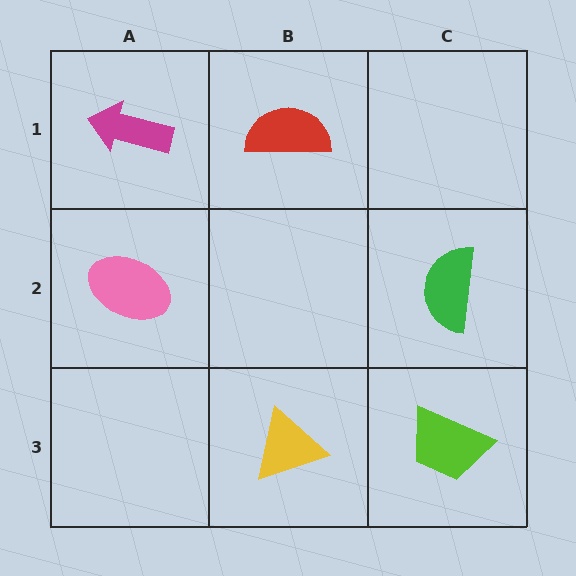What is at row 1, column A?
A magenta arrow.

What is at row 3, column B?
A yellow triangle.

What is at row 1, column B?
A red semicircle.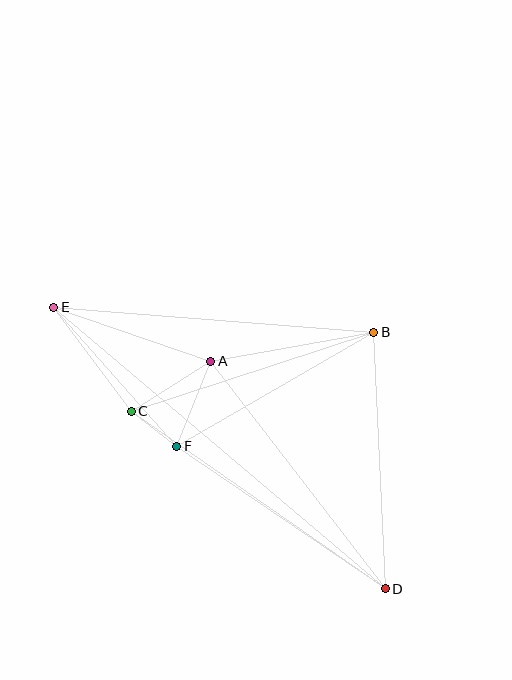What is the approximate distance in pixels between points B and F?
The distance between B and F is approximately 228 pixels.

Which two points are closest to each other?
Points C and F are closest to each other.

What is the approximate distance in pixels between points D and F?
The distance between D and F is approximately 252 pixels.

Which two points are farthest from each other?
Points D and E are farthest from each other.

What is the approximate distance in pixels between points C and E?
The distance between C and E is approximately 130 pixels.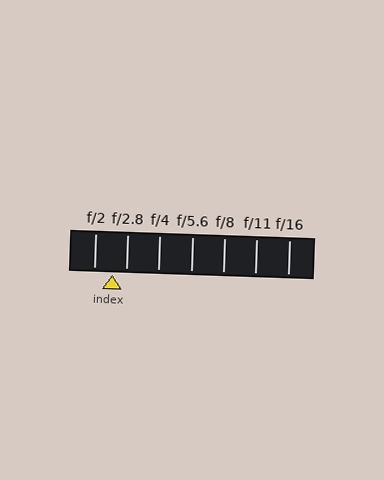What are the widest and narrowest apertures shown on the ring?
The widest aperture shown is f/2 and the narrowest is f/16.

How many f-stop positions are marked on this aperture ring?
There are 7 f-stop positions marked.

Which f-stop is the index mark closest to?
The index mark is closest to f/2.8.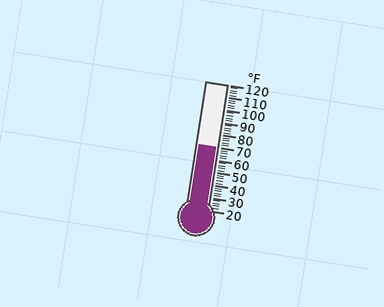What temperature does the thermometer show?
The thermometer shows approximately 70°F.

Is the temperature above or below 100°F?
The temperature is below 100°F.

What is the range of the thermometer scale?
The thermometer scale ranges from 20°F to 120°F.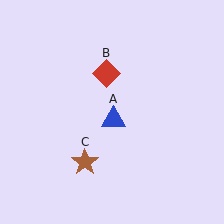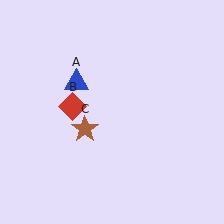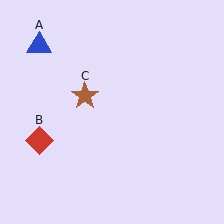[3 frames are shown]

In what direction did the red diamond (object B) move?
The red diamond (object B) moved down and to the left.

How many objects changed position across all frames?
3 objects changed position: blue triangle (object A), red diamond (object B), brown star (object C).